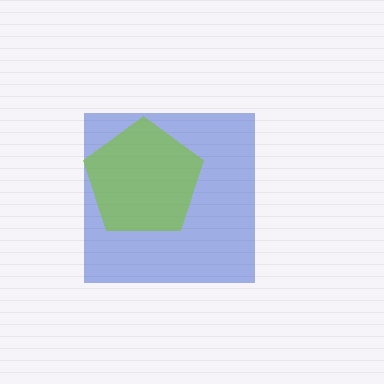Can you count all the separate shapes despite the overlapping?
Yes, there are 2 separate shapes.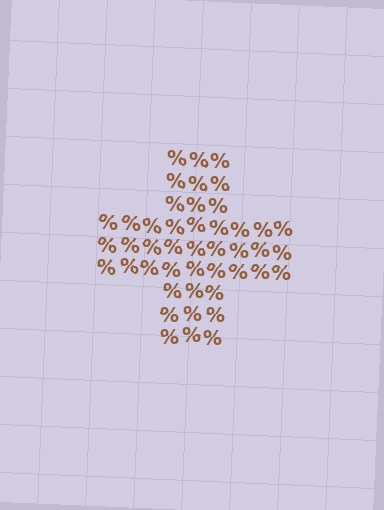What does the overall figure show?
The overall figure shows a cross.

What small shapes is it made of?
It is made of small percent signs.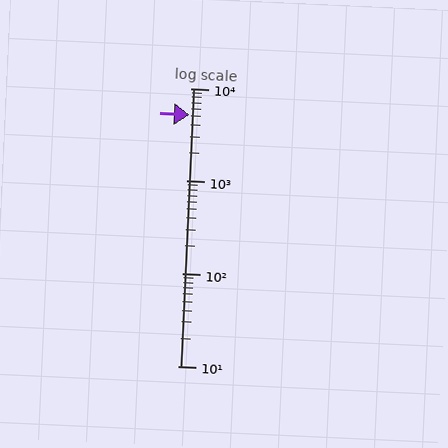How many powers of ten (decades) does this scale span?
The scale spans 3 decades, from 10 to 10000.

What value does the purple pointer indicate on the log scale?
The pointer indicates approximately 5200.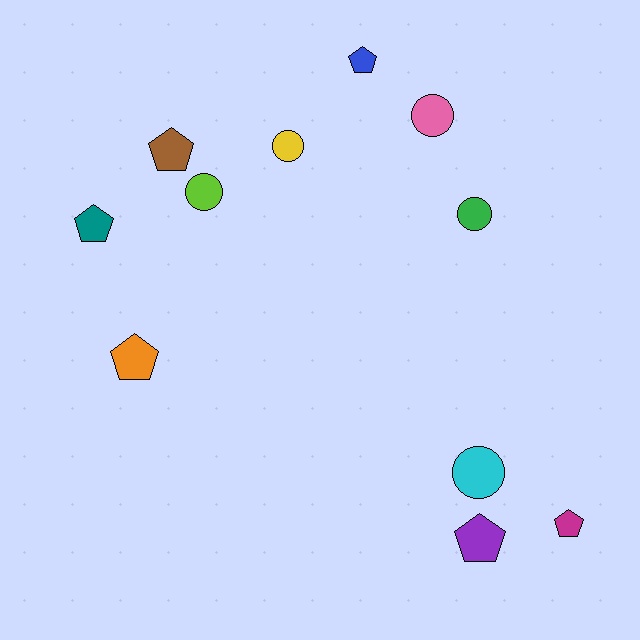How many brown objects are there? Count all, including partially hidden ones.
There is 1 brown object.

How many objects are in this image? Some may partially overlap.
There are 11 objects.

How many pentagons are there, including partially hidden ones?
There are 6 pentagons.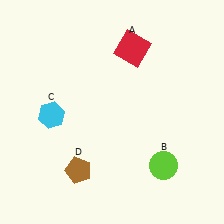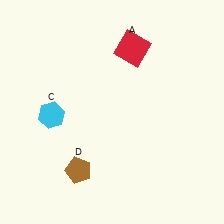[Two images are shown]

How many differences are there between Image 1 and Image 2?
There is 1 difference between the two images.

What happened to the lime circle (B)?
The lime circle (B) was removed in Image 2. It was in the bottom-right area of Image 1.